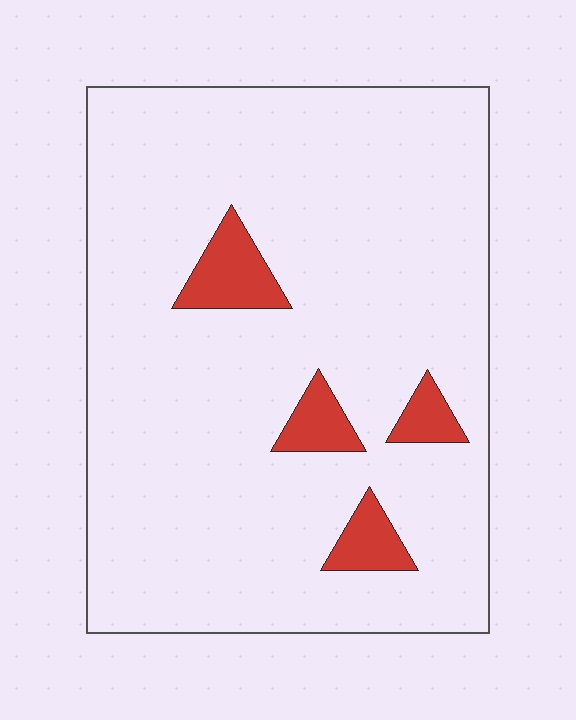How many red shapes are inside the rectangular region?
4.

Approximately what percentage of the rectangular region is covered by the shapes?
Approximately 10%.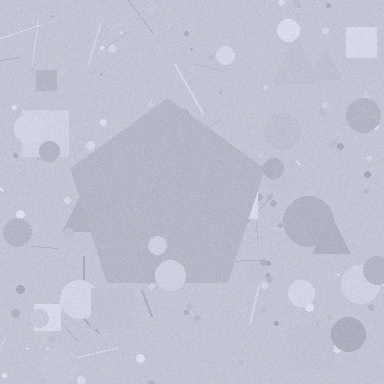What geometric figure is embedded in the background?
A pentagon is embedded in the background.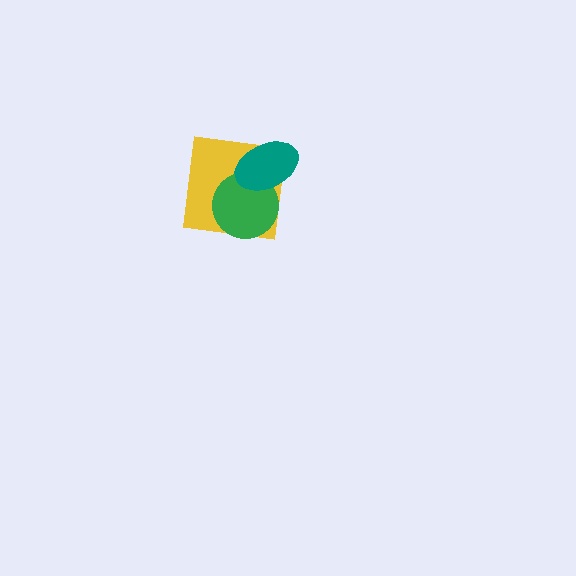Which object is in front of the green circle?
The teal ellipse is in front of the green circle.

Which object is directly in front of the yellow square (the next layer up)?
The green circle is directly in front of the yellow square.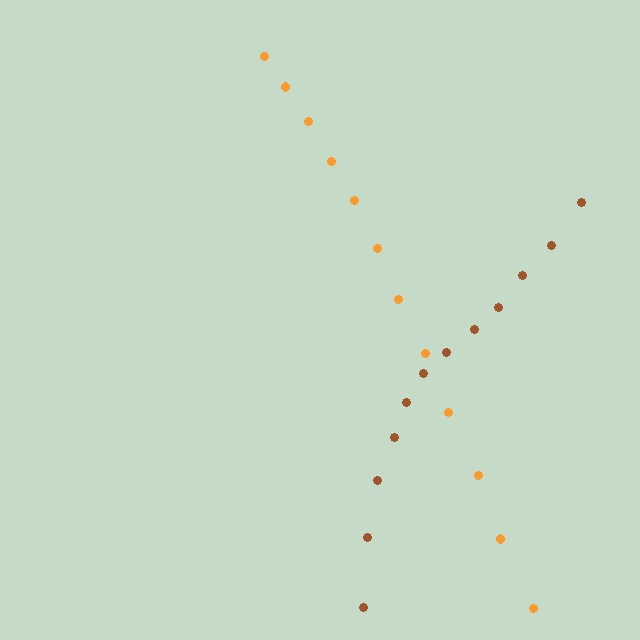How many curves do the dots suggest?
There are 2 distinct paths.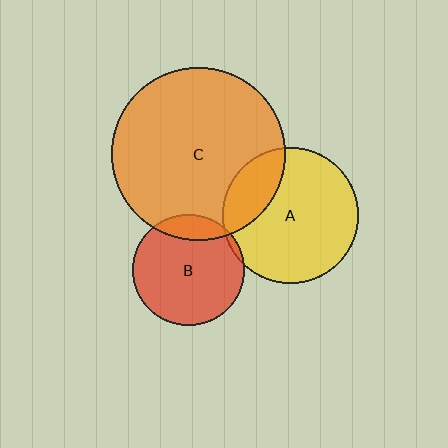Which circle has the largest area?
Circle C (orange).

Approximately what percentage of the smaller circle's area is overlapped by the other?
Approximately 25%.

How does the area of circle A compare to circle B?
Approximately 1.5 times.